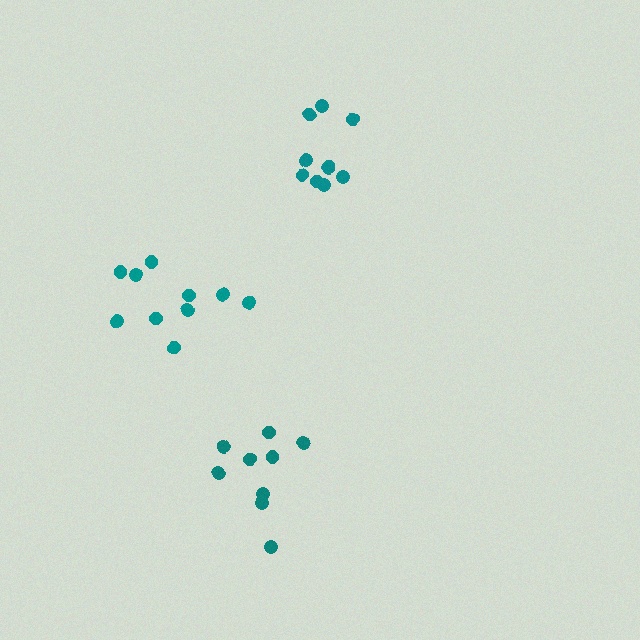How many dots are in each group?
Group 1: 9 dots, Group 2: 10 dots, Group 3: 10 dots (29 total).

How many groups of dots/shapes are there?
There are 3 groups.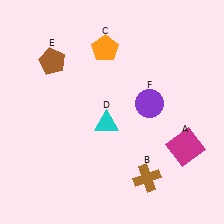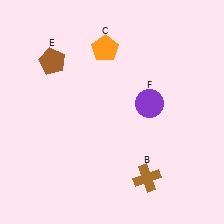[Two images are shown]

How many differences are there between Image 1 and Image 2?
There are 2 differences between the two images.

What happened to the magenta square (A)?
The magenta square (A) was removed in Image 2. It was in the bottom-right area of Image 1.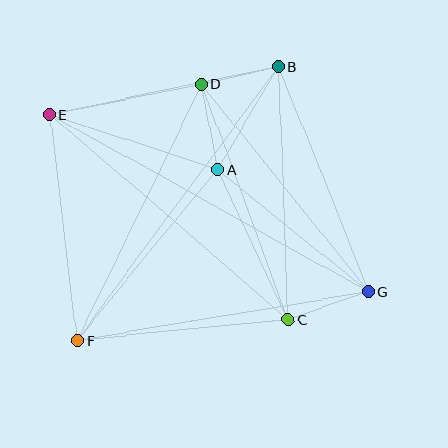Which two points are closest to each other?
Points B and D are closest to each other.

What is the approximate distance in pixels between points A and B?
The distance between A and B is approximately 120 pixels.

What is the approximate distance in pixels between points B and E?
The distance between B and E is approximately 234 pixels.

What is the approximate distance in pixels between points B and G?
The distance between B and G is approximately 243 pixels.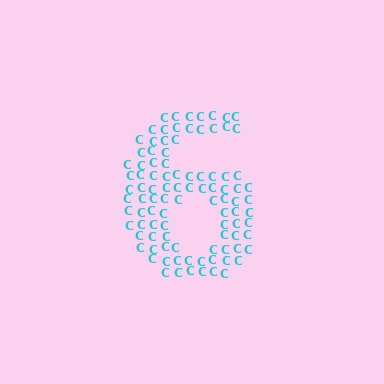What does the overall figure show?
The overall figure shows the digit 6.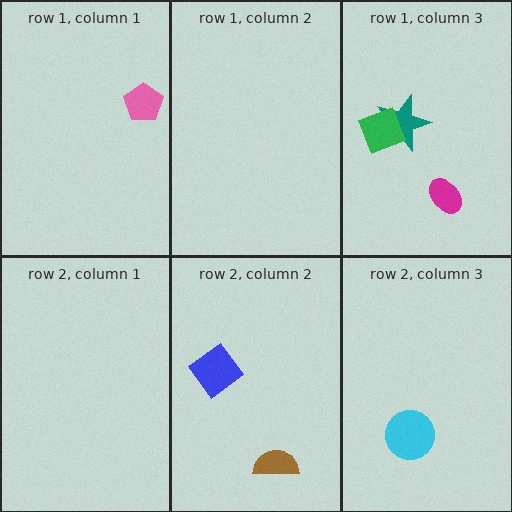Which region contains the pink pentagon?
The row 1, column 1 region.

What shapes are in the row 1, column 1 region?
The pink pentagon.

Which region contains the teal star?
The row 1, column 3 region.